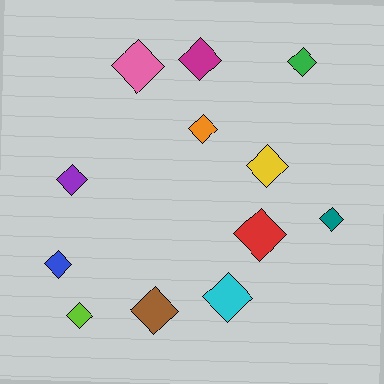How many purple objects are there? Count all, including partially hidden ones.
There is 1 purple object.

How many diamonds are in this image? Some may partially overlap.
There are 12 diamonds.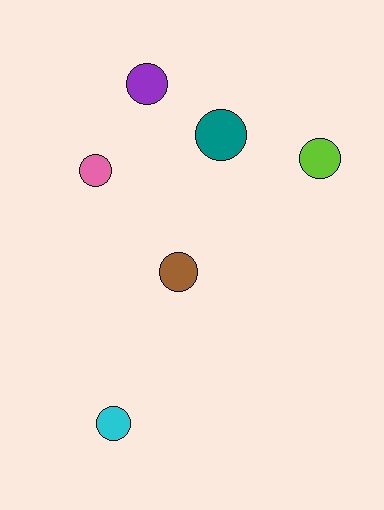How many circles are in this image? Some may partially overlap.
There are 6 circles.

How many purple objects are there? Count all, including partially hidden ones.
There is 1 purple object.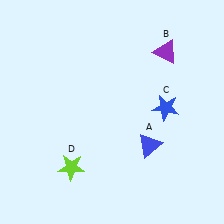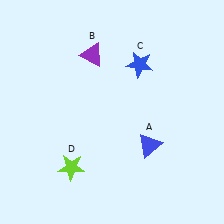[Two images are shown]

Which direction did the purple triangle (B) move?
The purple triangle (B) moved left.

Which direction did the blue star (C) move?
The blue star (C) moved up.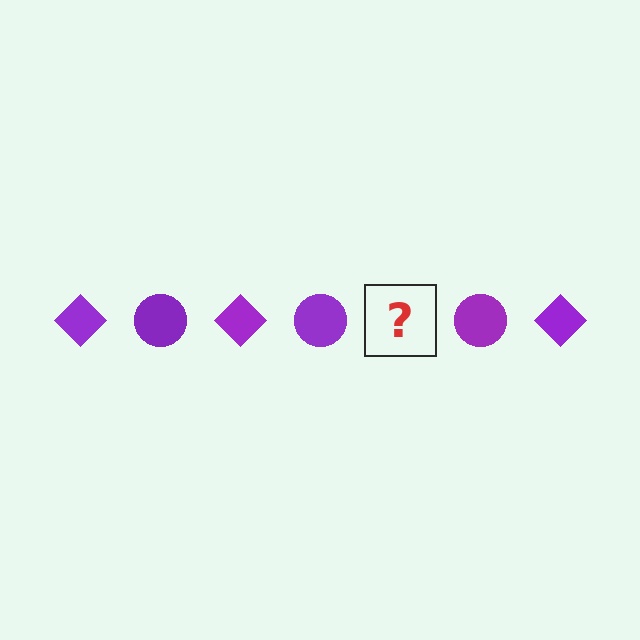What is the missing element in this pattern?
The missing element is a purple diamond.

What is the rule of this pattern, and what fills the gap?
The rule is that the pattern cycles through diamond, circle shapes in purple. The gap should be filled with a purple diamond.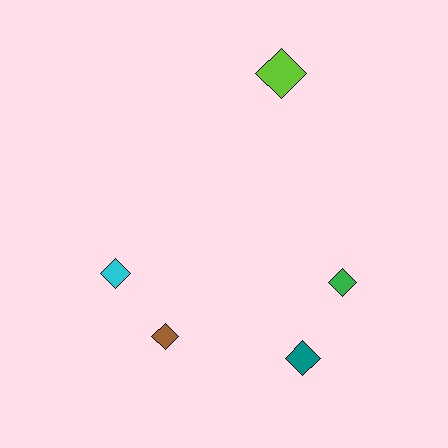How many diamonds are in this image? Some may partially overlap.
There are 5 diamonds.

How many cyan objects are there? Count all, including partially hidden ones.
There is 1 cyan object.